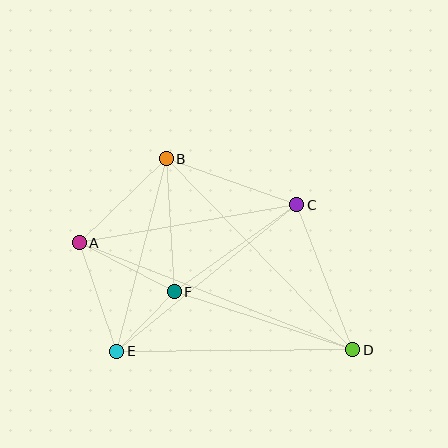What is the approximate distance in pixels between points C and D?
The distance between C and D is approximately 156 pixels.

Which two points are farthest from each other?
Points A and D are farthest from each other.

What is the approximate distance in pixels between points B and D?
The distance between B and D is approximately 267 pixels.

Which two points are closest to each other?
Points E and F are closest to each other.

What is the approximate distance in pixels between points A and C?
The distance between A and C is approximately 221 pixels.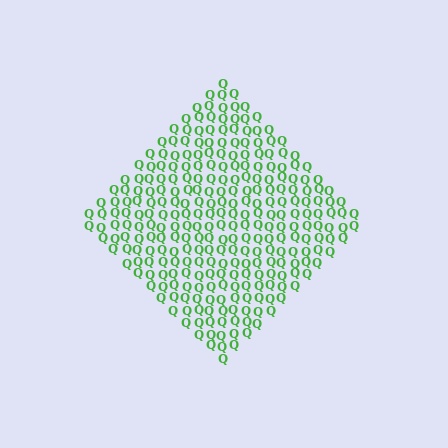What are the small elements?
The small elements are letter Q's.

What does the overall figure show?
The overall figure shows a diamond.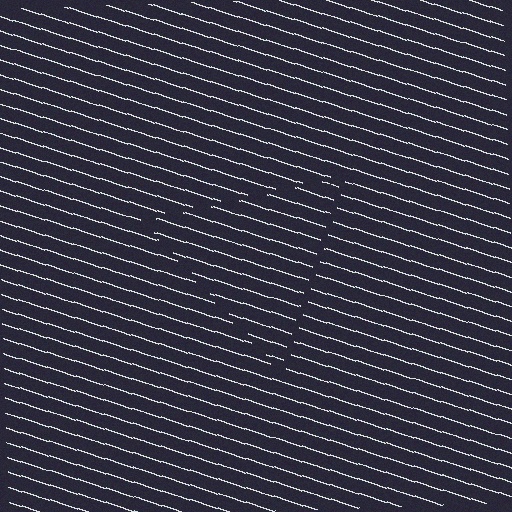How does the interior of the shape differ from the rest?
The interior of the shape contains the same grating, shifted by half a period — the contour is defined by the phase discontinuity where line-ends from the inner and outer gratings abut.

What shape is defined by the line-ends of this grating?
An illusory triangle. The interior of the shape contains the same grating, shifted by half a period — the contour is defined by the phase discontinuity where line-ends from the inner and outer gratings abut.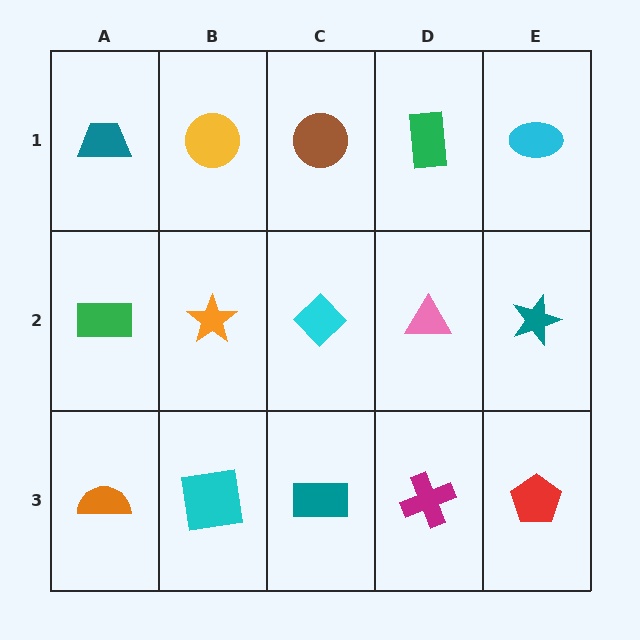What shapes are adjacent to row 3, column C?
A cyan diamond (row 2, column C), a cyan square (row 3, column B), a magenta cross (row 3, column D).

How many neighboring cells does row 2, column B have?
4.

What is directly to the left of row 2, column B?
A green rectangle.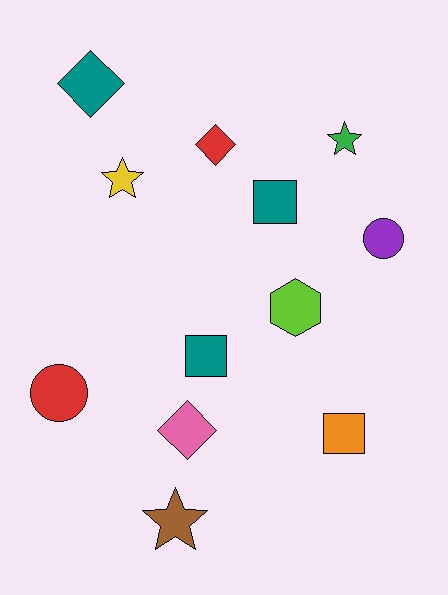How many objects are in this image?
There are 12 objects.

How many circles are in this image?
There are 2 circles.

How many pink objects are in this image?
There is 1 pink object.